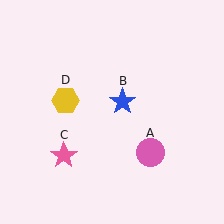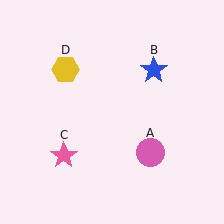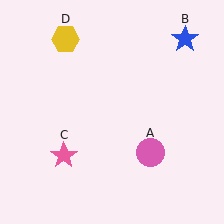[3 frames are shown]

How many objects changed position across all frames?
2 objects changed position: blue star (object B), yellow hexagon (object D).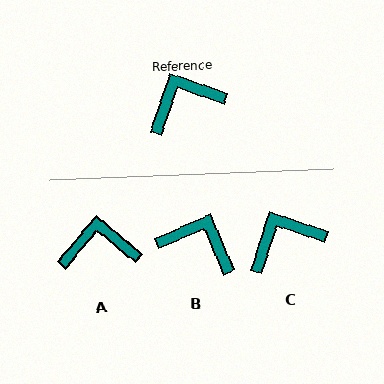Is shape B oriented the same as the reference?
No, it is off by about 48 degrees.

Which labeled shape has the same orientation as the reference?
C.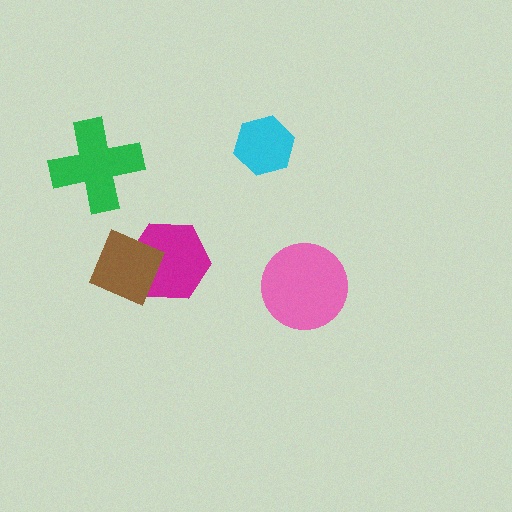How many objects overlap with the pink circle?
0 objects overlap with the pink circle.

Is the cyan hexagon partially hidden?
No, no other shape covers it.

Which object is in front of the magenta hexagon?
The brown diamond is in front of the magenta hexagon.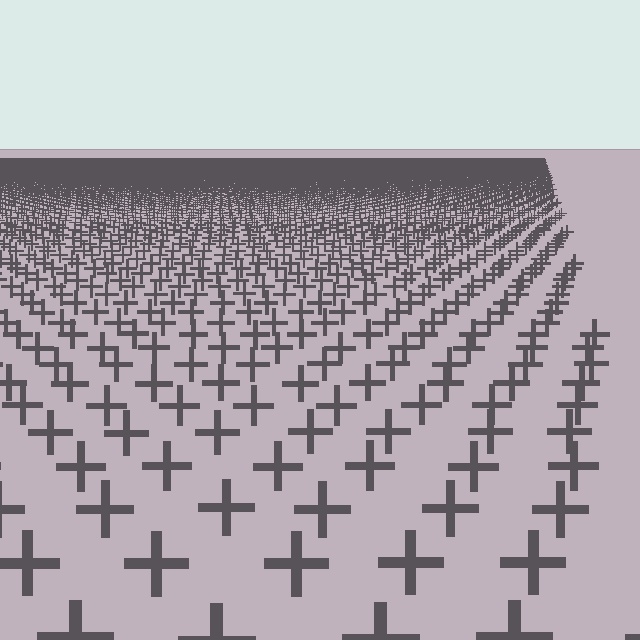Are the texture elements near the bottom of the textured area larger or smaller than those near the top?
Larger. Near the bottom, elements are closer to the viewer and appear at a bigger on-screen size.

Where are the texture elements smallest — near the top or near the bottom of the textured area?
Near the top.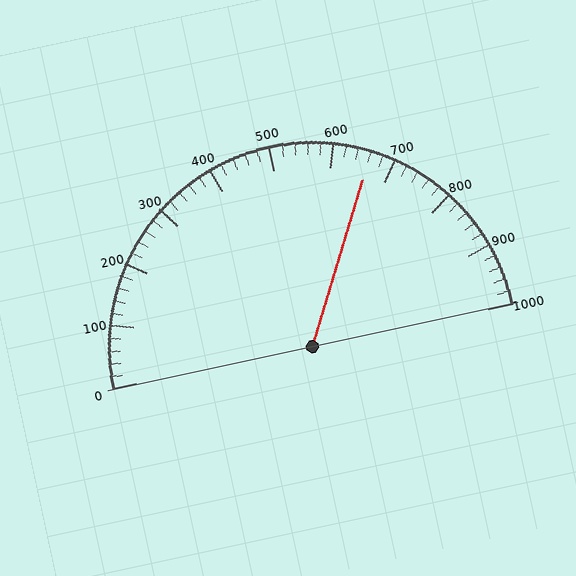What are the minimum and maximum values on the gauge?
The gauge ranges from 0 to 1000.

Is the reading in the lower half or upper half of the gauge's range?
The reading is in the upper half of the range (0 to 1000).